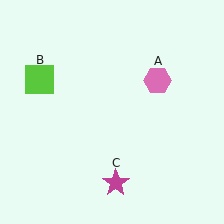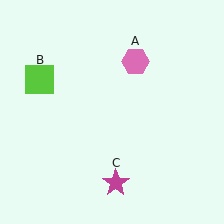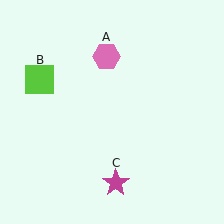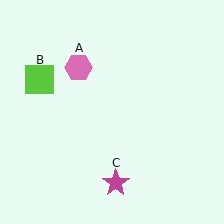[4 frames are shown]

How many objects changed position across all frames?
1 object changed position: pink hexagon (object A).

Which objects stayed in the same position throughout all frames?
Lime square (object B) and magenta star (object C) remained stationary.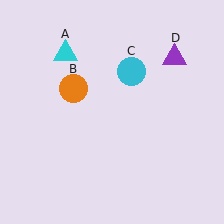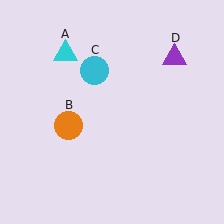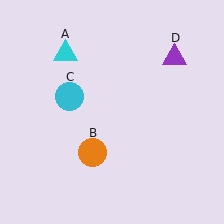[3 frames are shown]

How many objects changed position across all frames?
2 objects changed position: orange circle (object B), cyan circle (object C).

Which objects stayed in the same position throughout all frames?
Cyan triangle (object A) and purple triangle (object D) remained stationary.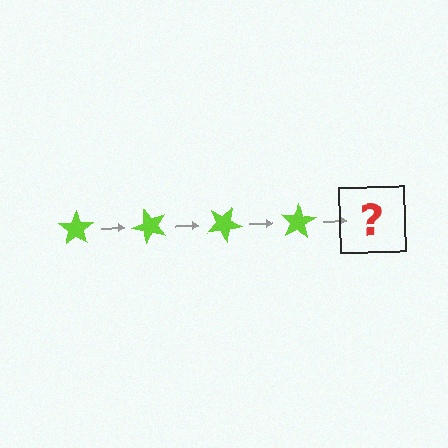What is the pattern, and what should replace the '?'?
The pattern is that the star rotates 50 degrees each step. The '?' should be a lime star rotated 200 degrees.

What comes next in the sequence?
The next element should be a lime star rotated 200 degrees.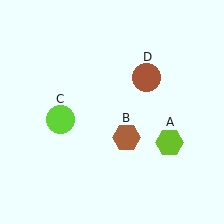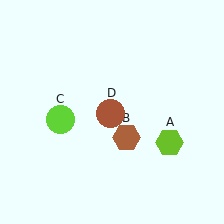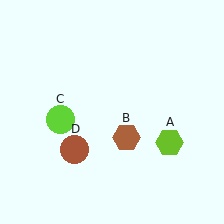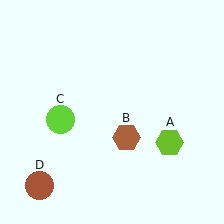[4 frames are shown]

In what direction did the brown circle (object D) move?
The brown circle (object D) moved down and to the left.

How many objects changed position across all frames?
1 object changed position: brown circle (object D).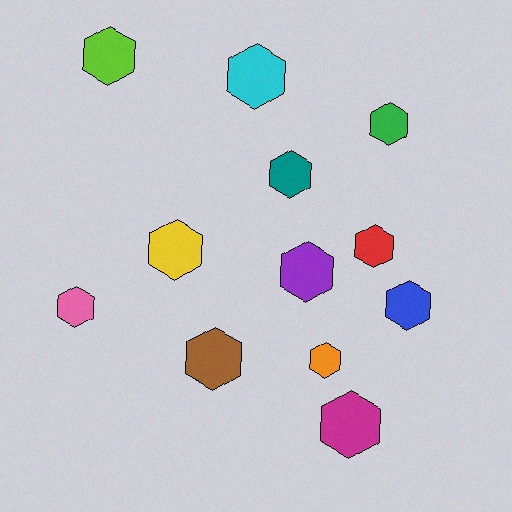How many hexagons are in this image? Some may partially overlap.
There are 12 hexagons.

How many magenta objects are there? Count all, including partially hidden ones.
There is 1 magenta object.